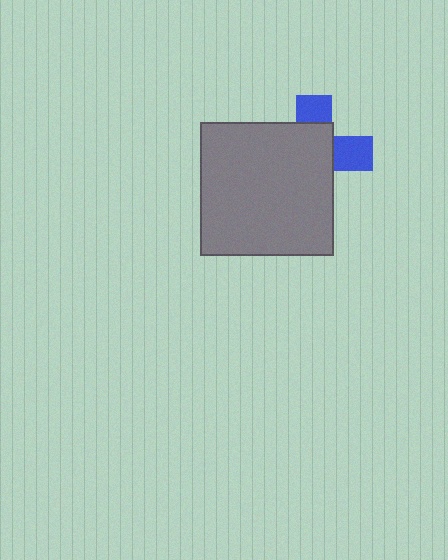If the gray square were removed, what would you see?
You would see the complete blue cross.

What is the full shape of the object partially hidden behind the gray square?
The partially hidden object is a blue cross.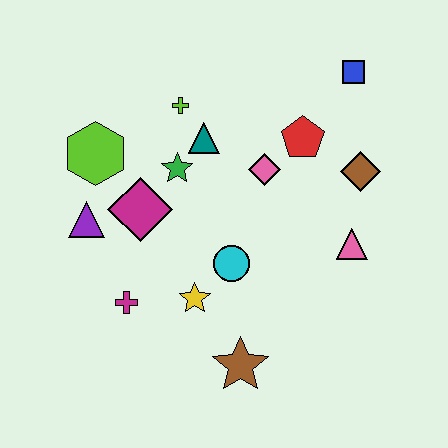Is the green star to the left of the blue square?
Yes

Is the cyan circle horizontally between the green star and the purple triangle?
No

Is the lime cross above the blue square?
No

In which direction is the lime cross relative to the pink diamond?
The lime cross is to the left of the pink diamond.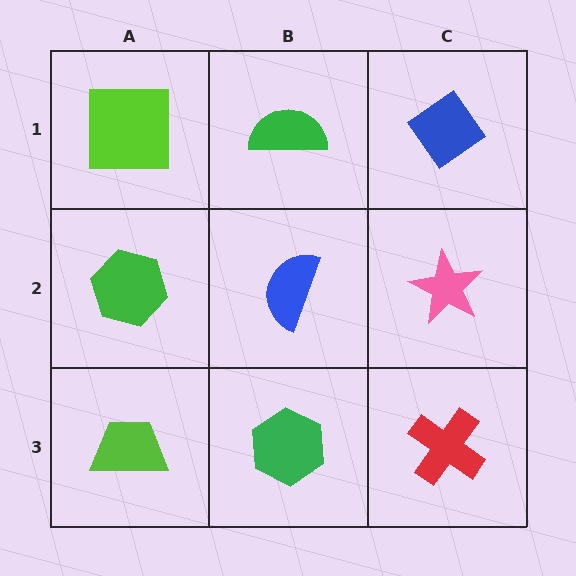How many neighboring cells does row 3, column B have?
3.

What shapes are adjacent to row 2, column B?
A green semicircle (row 1, column B), a green hexagon (row 3, column B), a green hexagon (row 2, column A), a pink star (row 2, column C).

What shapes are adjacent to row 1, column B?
A blue semicircle (row 2, column B), a lime square (row 1, column A), a blue diamond (row 1, column C).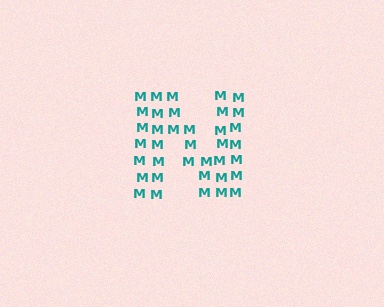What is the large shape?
The large shape is the letter N.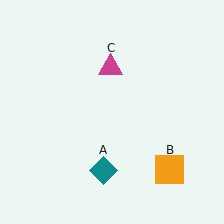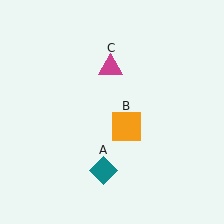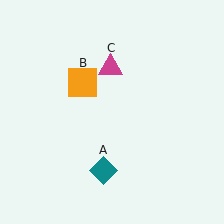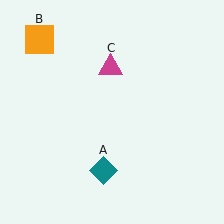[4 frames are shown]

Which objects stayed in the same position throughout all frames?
Teal diamond (object A) and magenta triangle (object C) remained stationary.